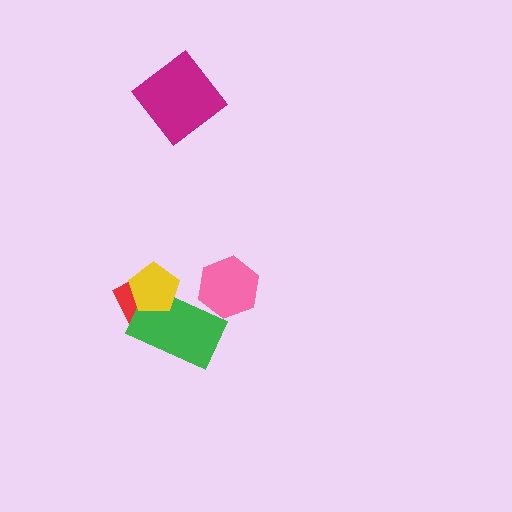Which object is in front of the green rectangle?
The yellow pentagon is in front of the green rectangle.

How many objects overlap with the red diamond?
2 objects overlap with the red diamond.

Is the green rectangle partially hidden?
Yes, it is partially covered by another shape.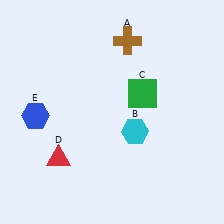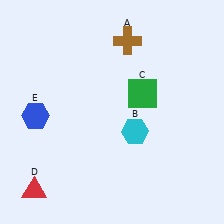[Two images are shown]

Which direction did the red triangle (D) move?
The red triangle (D) moved down.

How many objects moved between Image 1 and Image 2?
1 object moved between the two images.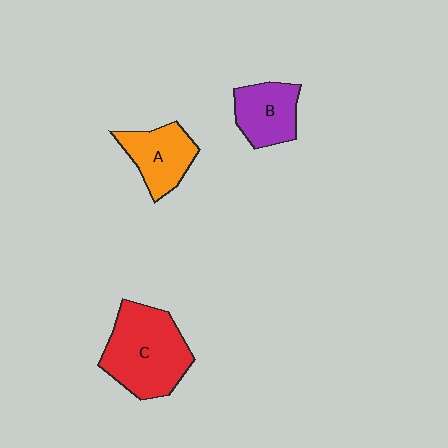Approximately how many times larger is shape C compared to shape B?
Approximately 1.7 times.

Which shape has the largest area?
Shape C (red).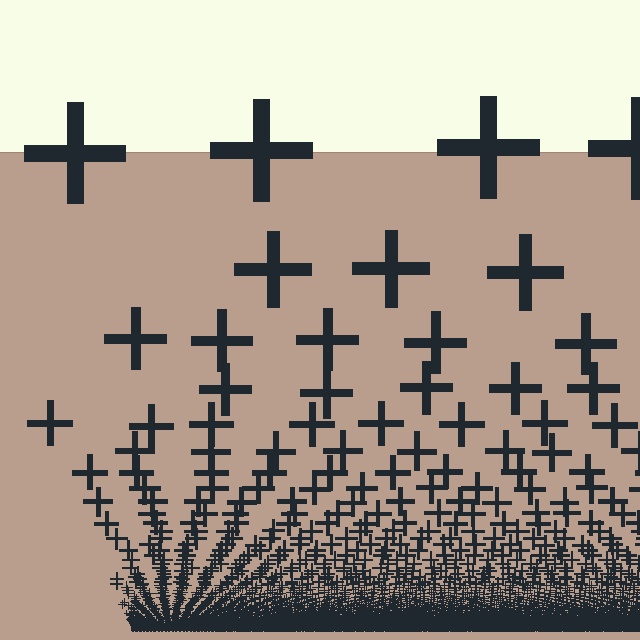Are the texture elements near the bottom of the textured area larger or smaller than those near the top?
Smaller. The gradient is inverted — elements near the bottom are smaller and denser.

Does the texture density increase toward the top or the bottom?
Density increases toward the bottom.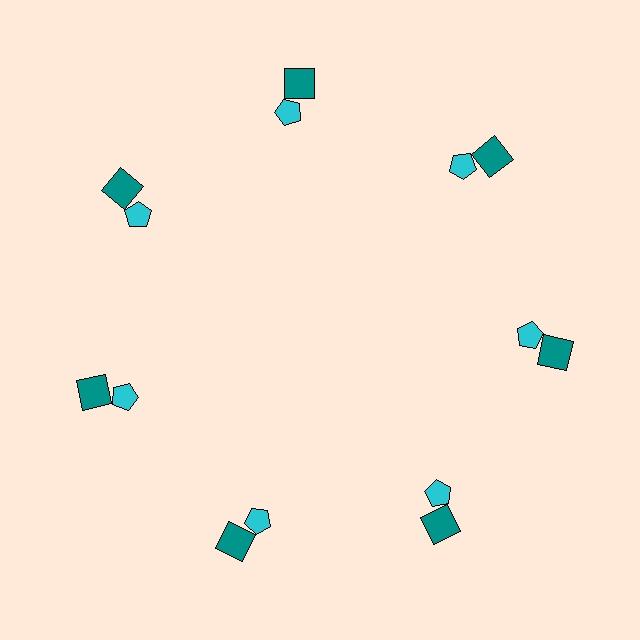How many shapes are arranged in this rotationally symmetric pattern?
There are 14 shapes, arranged in 7 groups of 2.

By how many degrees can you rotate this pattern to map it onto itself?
The pattern maps onto itself every 51 degrees of rotation.